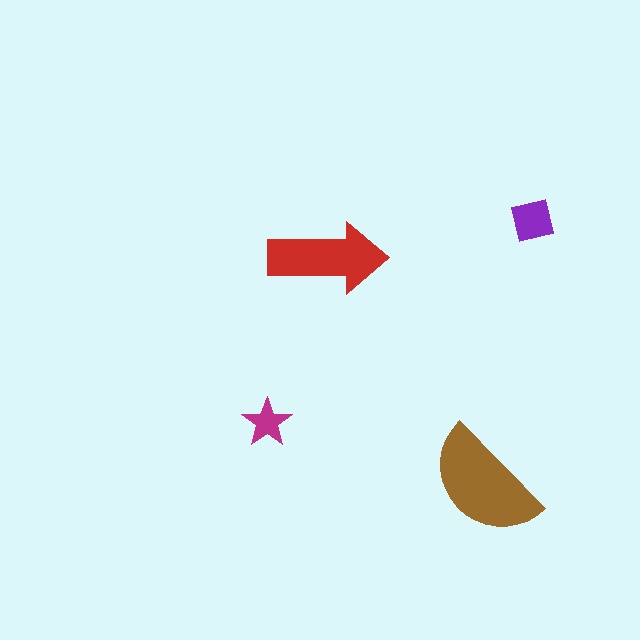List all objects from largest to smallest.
The brown semicircle, the red arrow, the purple square, the magenta star.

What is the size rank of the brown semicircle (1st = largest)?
1st.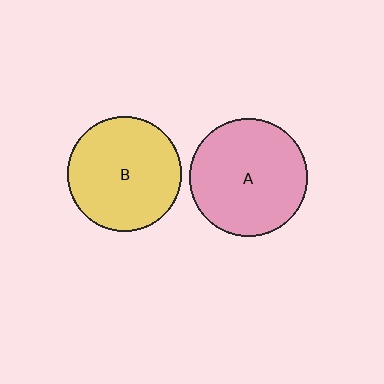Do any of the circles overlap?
No, none of the circles overlap.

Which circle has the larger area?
Circle A (pink).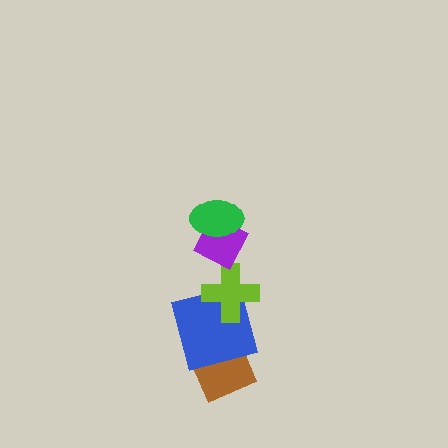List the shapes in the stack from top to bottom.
From top to bottom: the green ellipse, the purple diamond, the lime cross, the blue square, the brown diamond.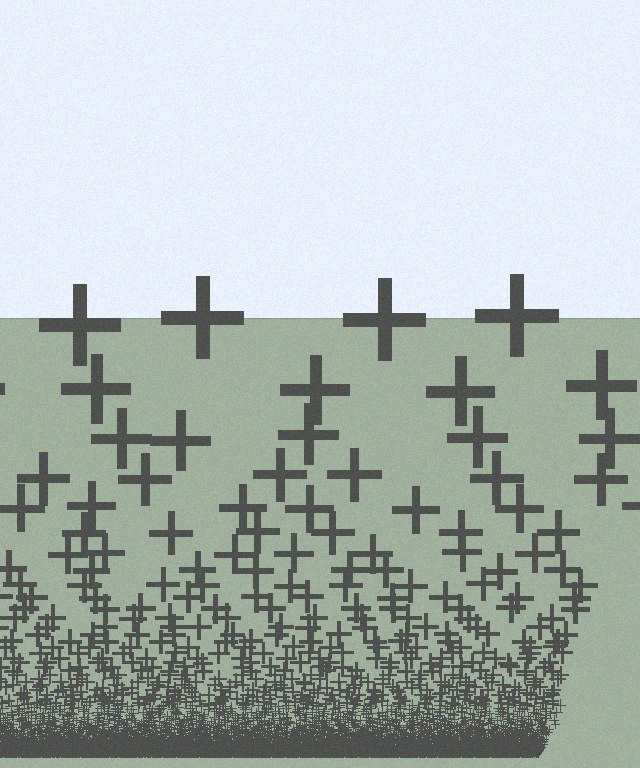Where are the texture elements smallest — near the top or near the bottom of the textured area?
Near the bottom.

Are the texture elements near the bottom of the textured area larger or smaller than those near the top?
Smaller. The gradient is inverted — elements near the bottom are smaller and denser.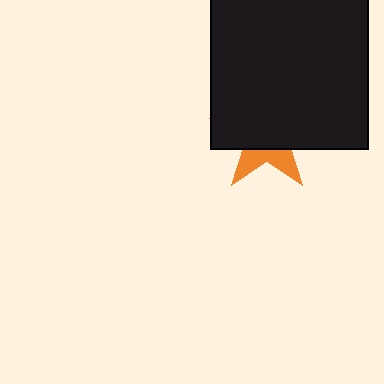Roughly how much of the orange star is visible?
A small part of it is visible (roughly 30%).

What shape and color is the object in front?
The object in front is a black square.